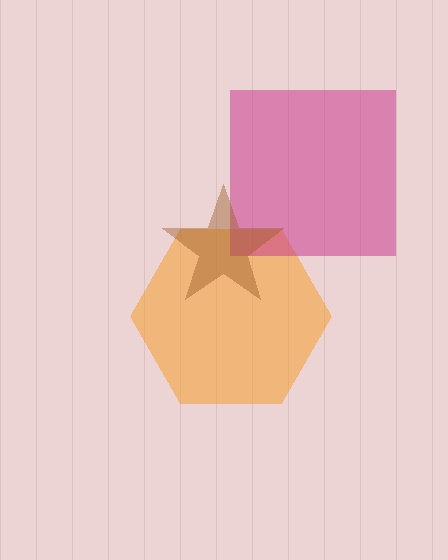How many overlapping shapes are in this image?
There are 3 overlapping shapes in the image.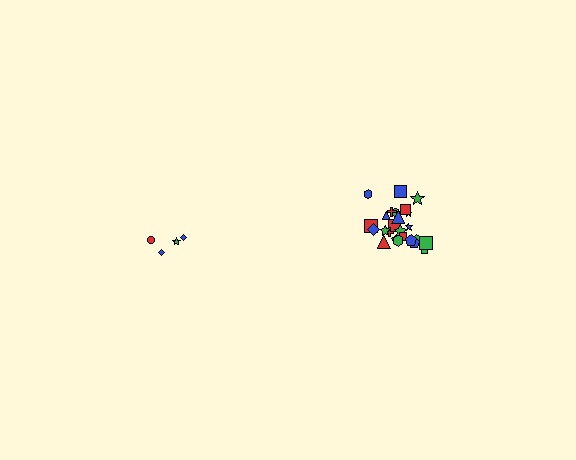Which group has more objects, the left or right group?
The right group.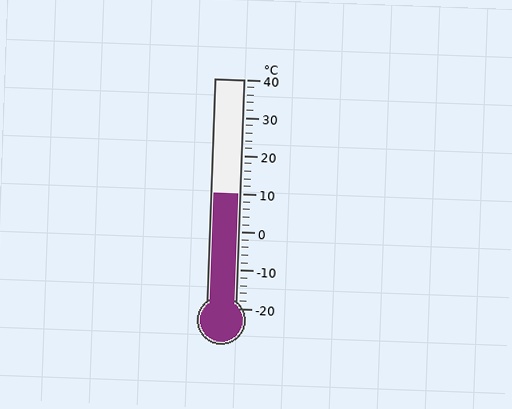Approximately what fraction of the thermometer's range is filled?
The thermometer is filled to approximately 50% of its range.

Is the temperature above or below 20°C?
The temperature is below 20°C.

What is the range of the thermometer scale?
The thermometer scale ranges from -20°C to 40°C.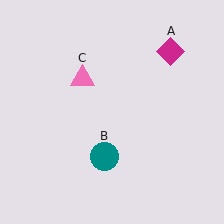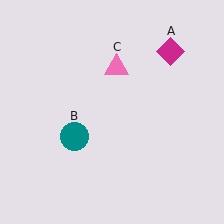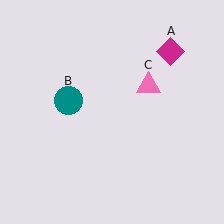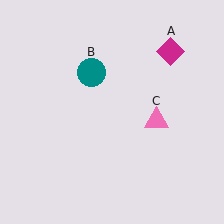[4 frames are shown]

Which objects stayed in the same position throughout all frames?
Magenta diamond (object A) remained stationary.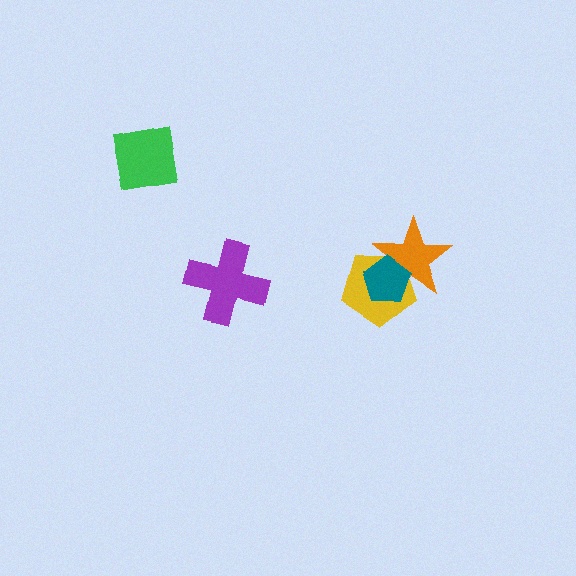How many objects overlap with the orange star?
2 objects overlap with the orange star.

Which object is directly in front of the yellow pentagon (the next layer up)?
The orange star is directly in front of the yellow pentagon.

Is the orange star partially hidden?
Yes, it is partially covered by another shape.